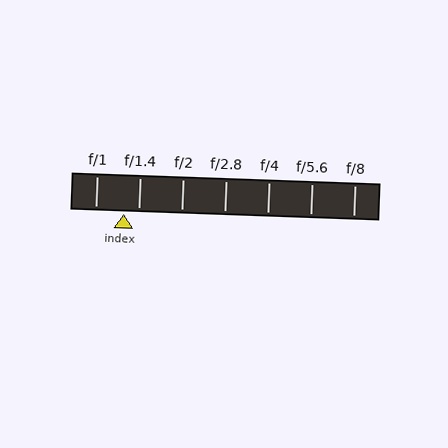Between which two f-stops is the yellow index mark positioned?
The index mark is between f/1 and f/1.4.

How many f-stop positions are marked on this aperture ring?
There are 7 f-stop positions marked.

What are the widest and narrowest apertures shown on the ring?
The widest aperture shown is f/1 and the narrowest is f/8.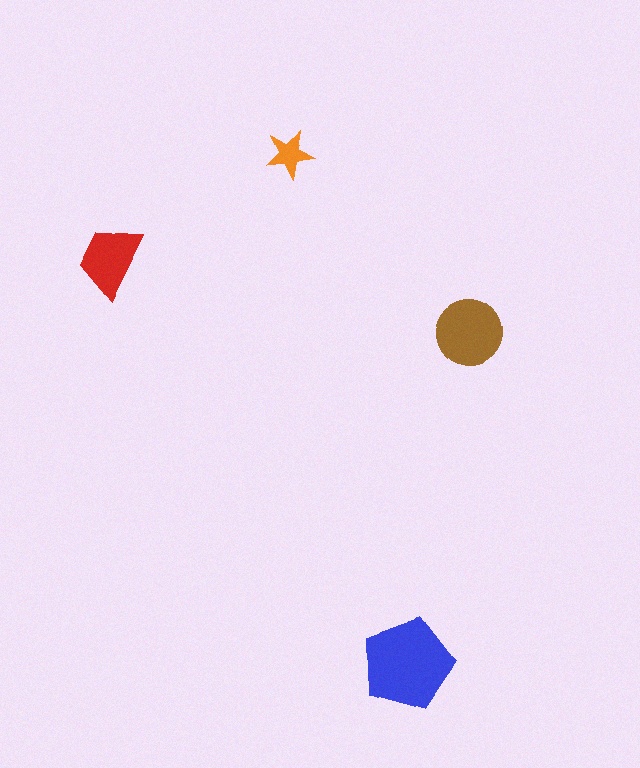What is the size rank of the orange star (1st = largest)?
4th.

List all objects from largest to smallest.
The blue pentagon, the brown circle, the red trapezoid, the orange star.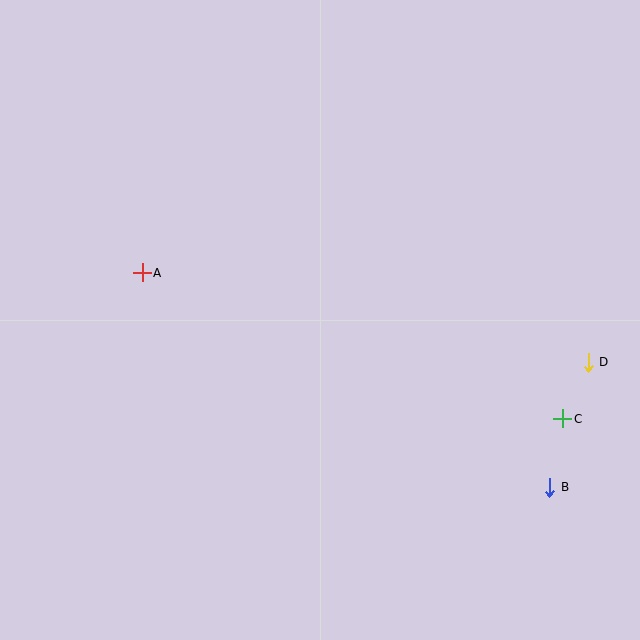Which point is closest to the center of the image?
Point A at (142, 273) is closest to the center.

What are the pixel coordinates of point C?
Point C is at (563, 419).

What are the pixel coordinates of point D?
Point D is at (588, 362).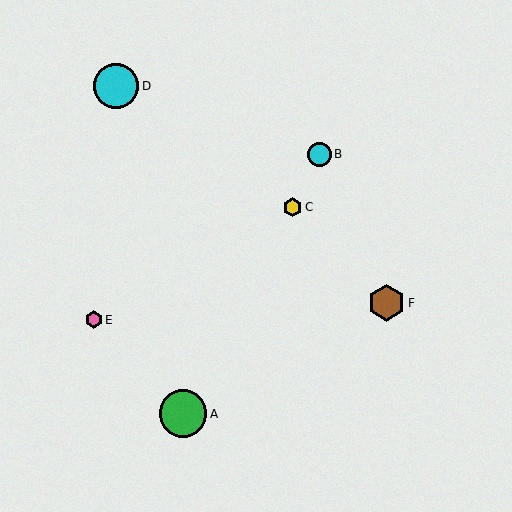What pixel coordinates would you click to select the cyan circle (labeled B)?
Click at (319, 154) to select the cyan circle B.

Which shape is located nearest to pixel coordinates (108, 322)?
The pink hexagon (labeled E) at (94, 320) is nearest to that location.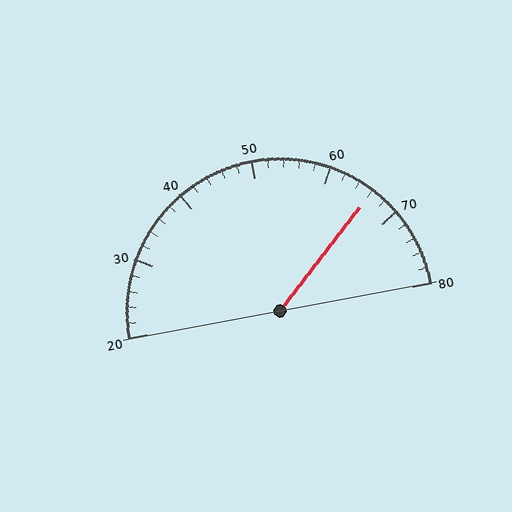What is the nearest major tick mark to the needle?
The nearest major tick mark is 70.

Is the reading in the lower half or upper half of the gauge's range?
The reading is in the upper half of the range (20 to 80).